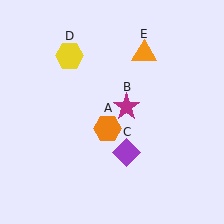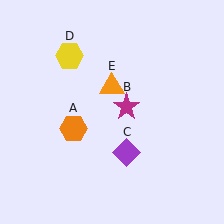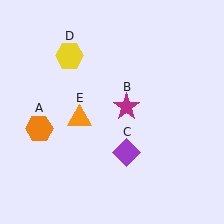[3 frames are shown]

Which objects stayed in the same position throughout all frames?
Magenta star (object B) and purple diamond (object C) and yellow hexagon (object D) remained stationary.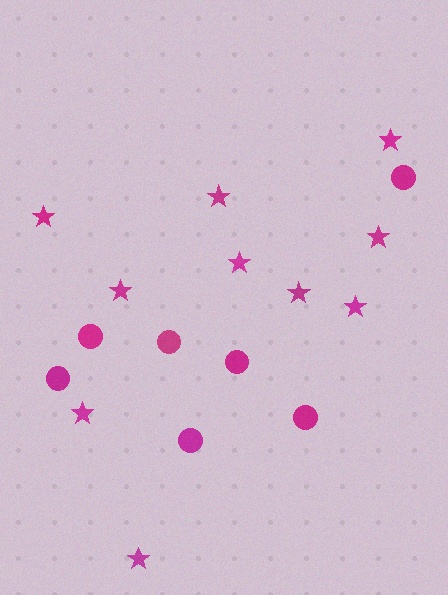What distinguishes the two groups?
There are 2 groups: one group of circles (7) and one group of stars (10).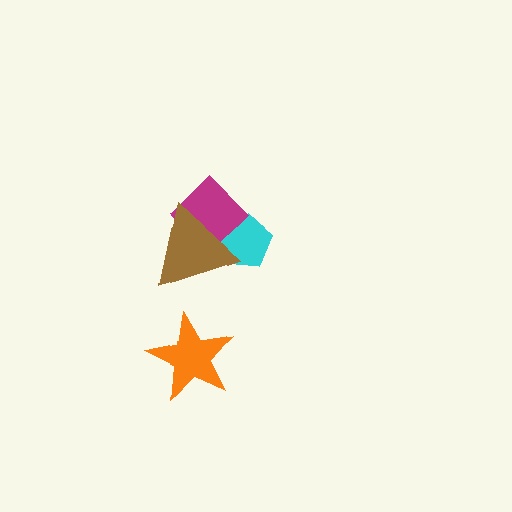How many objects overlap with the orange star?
0 objects overlap with the orange star.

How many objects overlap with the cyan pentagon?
2 objects overlap with the cyan pentagon.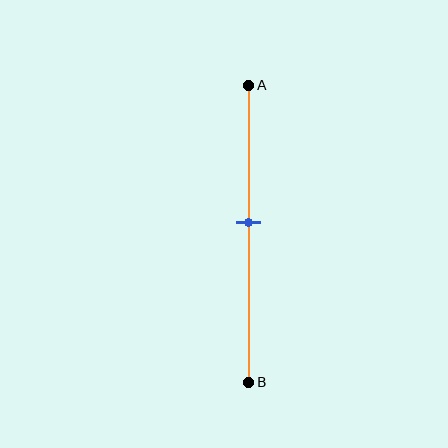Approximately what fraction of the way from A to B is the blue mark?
The blue mark is approximately 45% of the way from A to B.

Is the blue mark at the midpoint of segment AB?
No, the mark is at about 45% from A, not at the 50% midpoint.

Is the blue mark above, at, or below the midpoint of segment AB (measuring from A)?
The blue mark is above the midpoint of segment AB.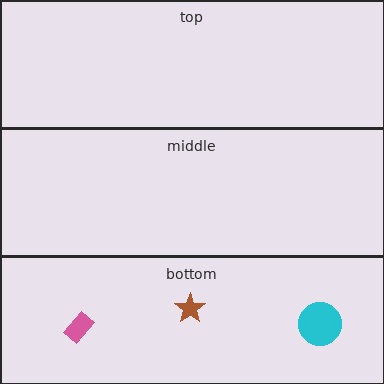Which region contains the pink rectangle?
The bottom region.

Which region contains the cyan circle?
The bottom region.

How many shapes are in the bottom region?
3.